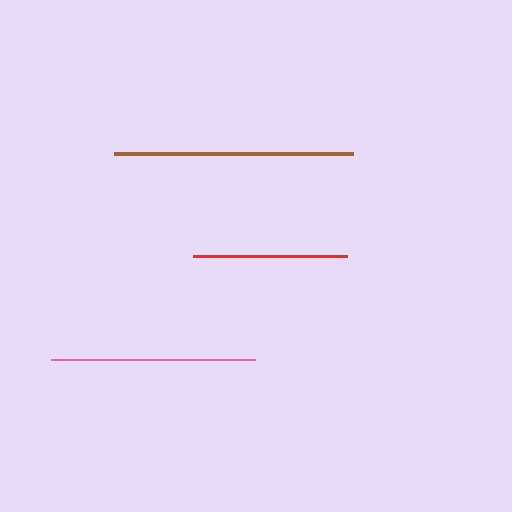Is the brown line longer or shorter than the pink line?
The brown line is longer than the pink line.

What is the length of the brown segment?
The brown segment is approximately 238 pixels long.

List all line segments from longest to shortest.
From longest to shortest: brown, pink, red.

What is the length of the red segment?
The red segment is approximately 154 pixels long.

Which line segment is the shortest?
The red line is the shortest at approximately 154 pixels.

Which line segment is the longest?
The brown line is the longest at approximately 238 pixels.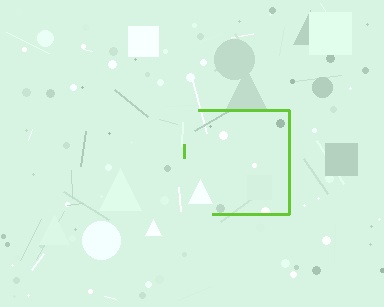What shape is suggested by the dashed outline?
The dashed outline suggests a square.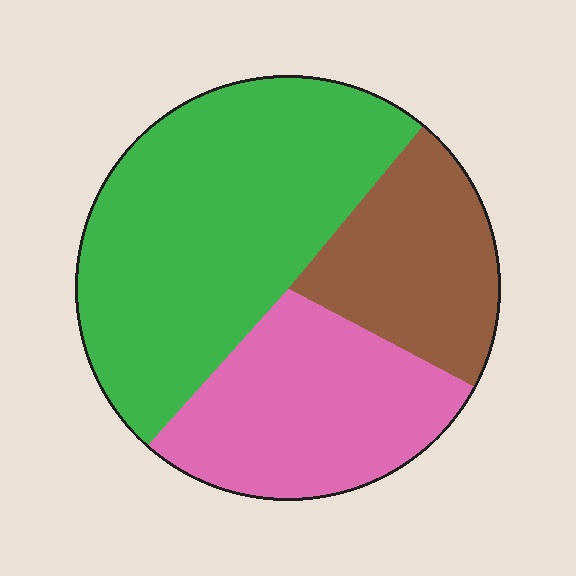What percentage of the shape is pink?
Pink covers about 30% of the shape.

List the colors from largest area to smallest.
From largest to smallest: green, pink, brown.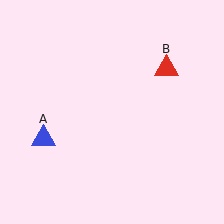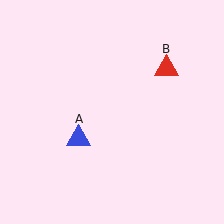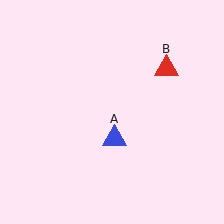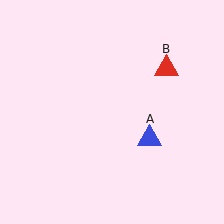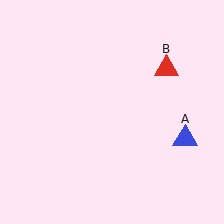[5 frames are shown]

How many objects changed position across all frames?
1 object changed position: blue triangle (object A).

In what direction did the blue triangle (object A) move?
The blue triangle (object A) moved right.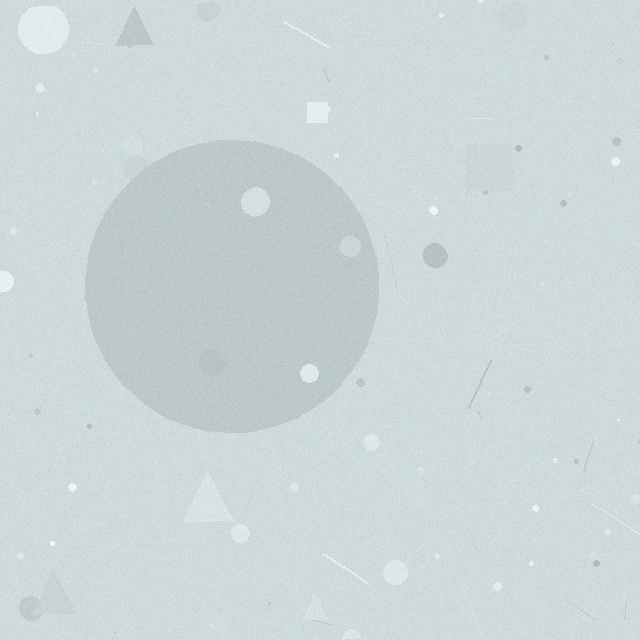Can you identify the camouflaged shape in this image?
The camouflaged shape is a circle.